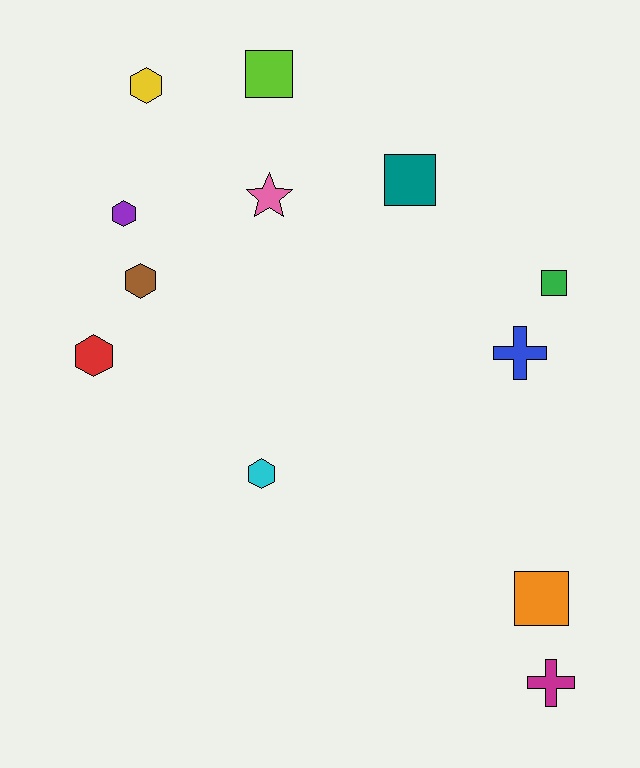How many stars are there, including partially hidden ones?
There is 1 star.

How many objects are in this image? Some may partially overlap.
There are 12 objects.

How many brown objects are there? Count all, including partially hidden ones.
There is 1 brown object.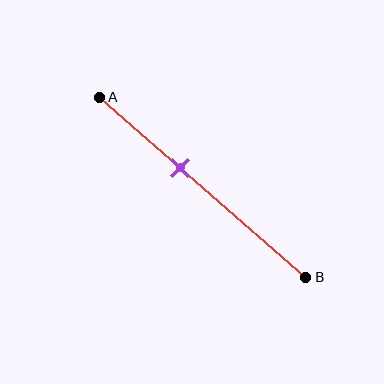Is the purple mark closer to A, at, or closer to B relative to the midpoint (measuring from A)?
The purple mark is closer to point A than the midpoint of segment AB.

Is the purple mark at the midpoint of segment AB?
No, the mark is at about 40% from A, not at the 50% midpoint.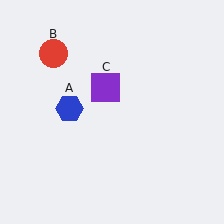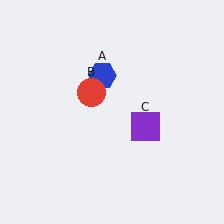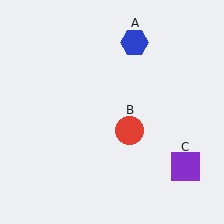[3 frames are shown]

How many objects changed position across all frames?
3 objects changed position: blue hexagon (object A), red circle (object B), purple square (object C).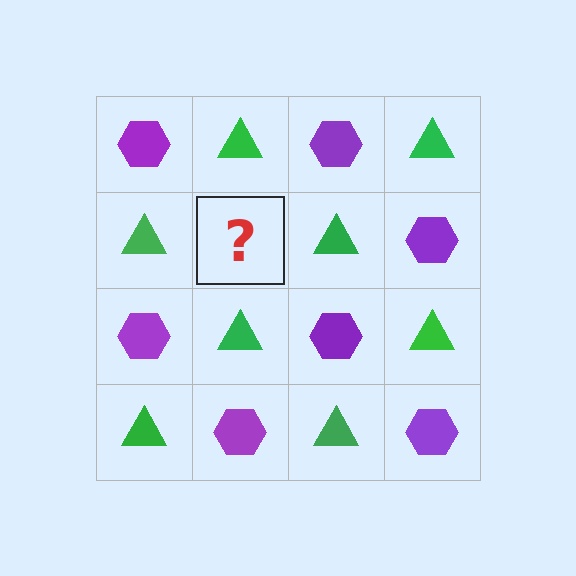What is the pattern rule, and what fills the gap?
The rule is that it alternates purple hexagon and green triangle in a checkerboard pattern. The gap should be filled with a purple hexagon.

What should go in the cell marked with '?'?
The missing cell should contain a purple hexagon.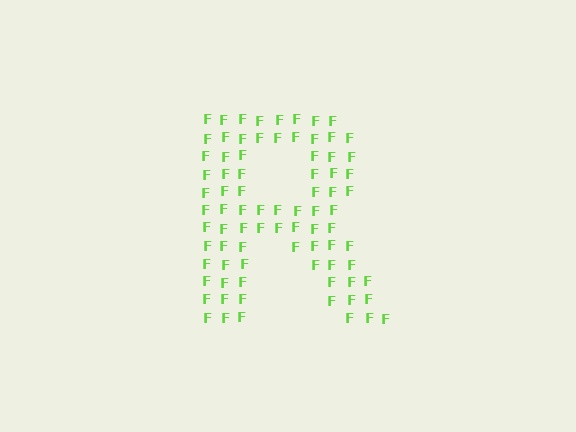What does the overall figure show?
The overall figure shows the letter R.